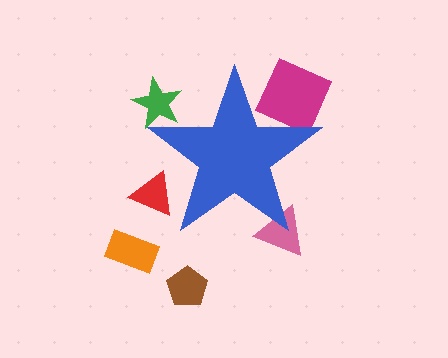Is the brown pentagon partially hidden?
No, the brown pentagon is fully visible.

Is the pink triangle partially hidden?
Yes, the pink triangle is partially hidden behind the blue star.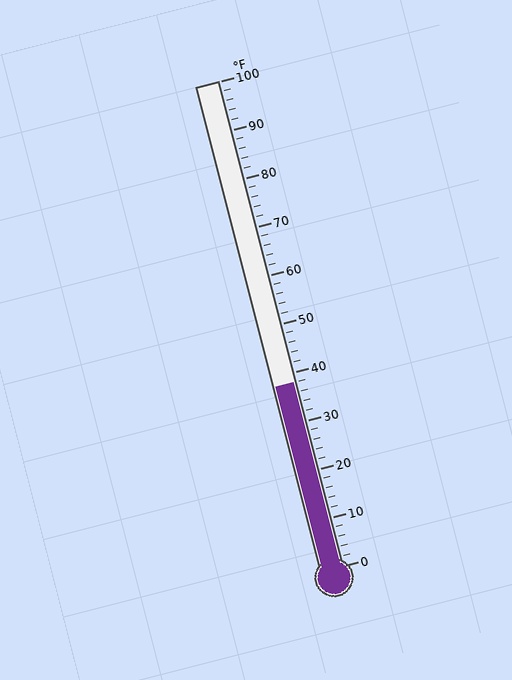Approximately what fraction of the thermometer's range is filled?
The thermometer is filled to approximately 40% of its range.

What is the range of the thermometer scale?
The thermometer scale ranges from 0°F to 100°F.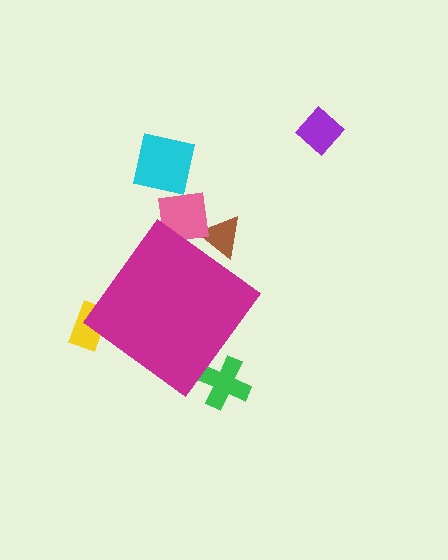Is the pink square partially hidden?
Yes, the pink square is partially hidden behind the magenta diamond.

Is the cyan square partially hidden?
No, the cyan square is fully visible.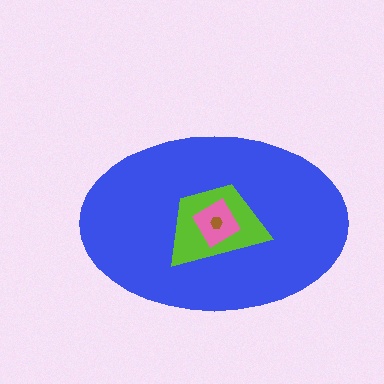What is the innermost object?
The brown hexagon.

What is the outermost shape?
The blue ellipse.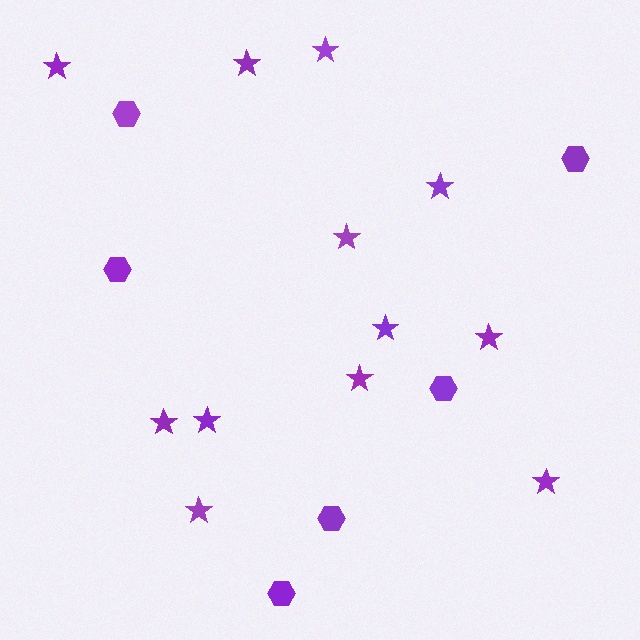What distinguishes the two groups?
There are 2 groups: one group of stars (12) and one group of hexagons (6).